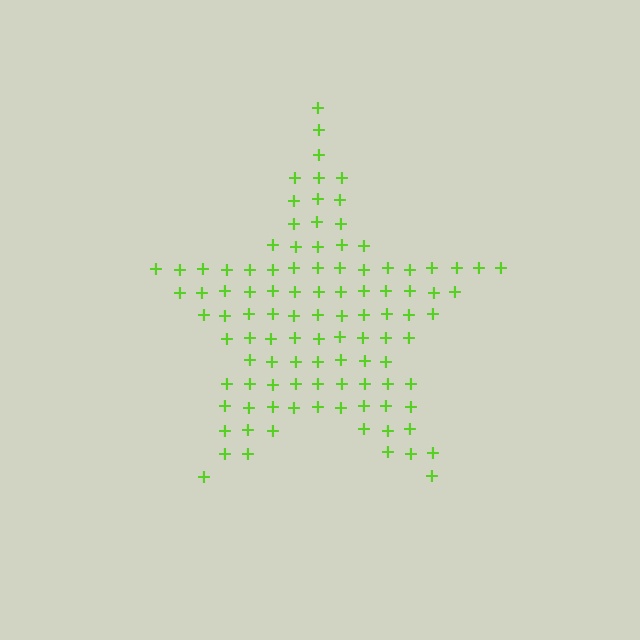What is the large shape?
The large shape is a star.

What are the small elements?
The small elements are plus signs.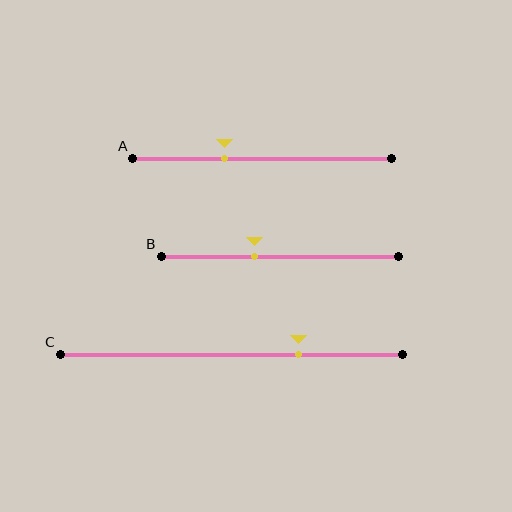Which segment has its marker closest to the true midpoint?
Segment B has its marker closest to the true midpoint.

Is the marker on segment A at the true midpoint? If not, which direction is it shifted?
No, the marker on segment A is shifted to the left by about 15% of the segment length.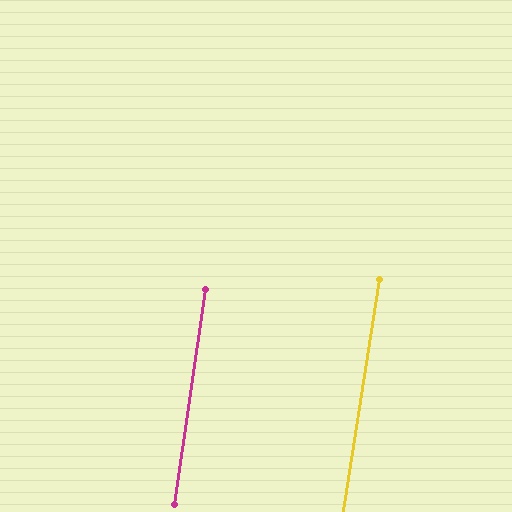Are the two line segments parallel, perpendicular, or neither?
Parallel — their directions differ by only 0.8°.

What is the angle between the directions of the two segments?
Approximately 1 degree.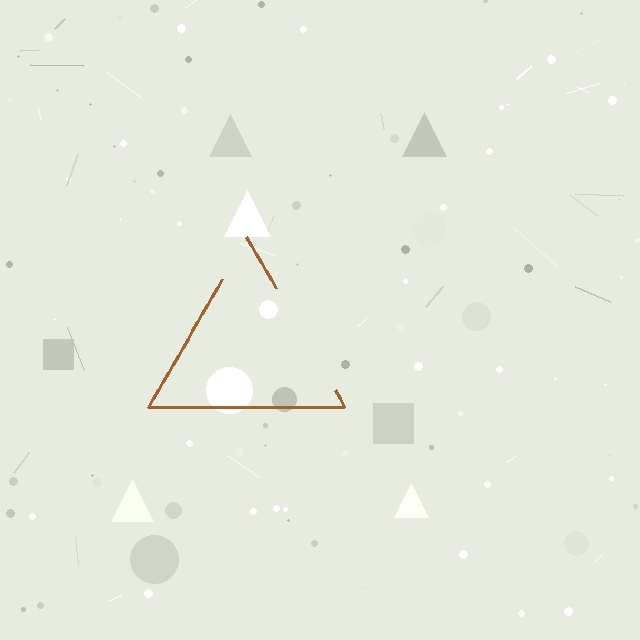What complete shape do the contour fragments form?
The contour fragments form a triangle.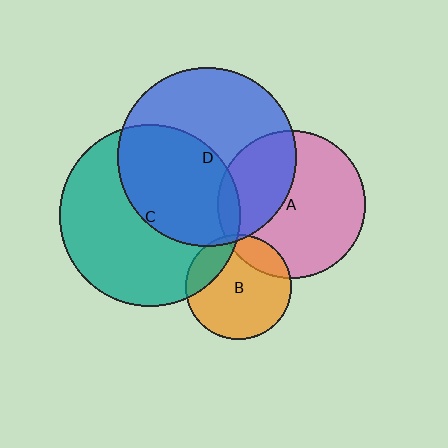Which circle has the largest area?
Circle C (teal).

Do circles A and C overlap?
Yes.